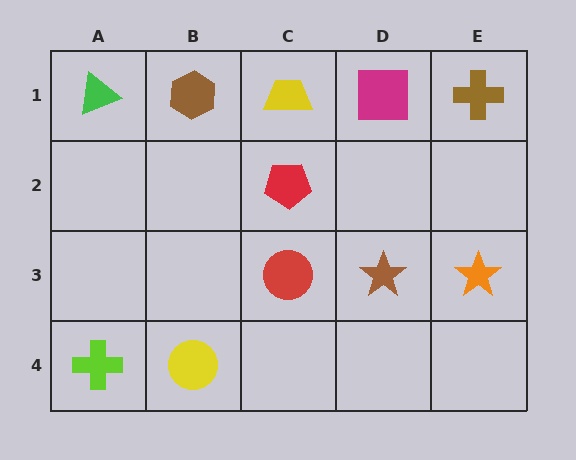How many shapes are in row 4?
2 shapes.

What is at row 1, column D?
A magenta square.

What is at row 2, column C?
A red pentagon.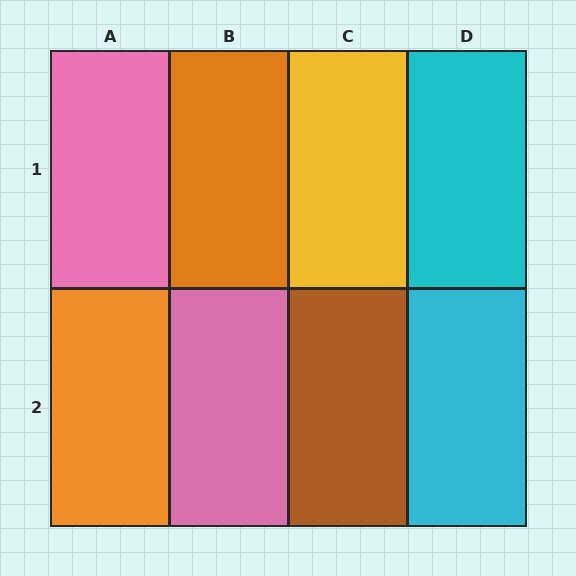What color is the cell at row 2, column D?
Cyan.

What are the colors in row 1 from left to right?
Pink, orange, yellow, cyan.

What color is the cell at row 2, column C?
Brown.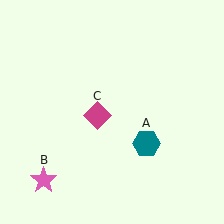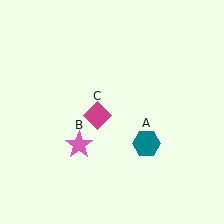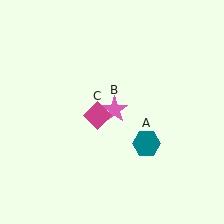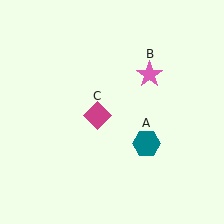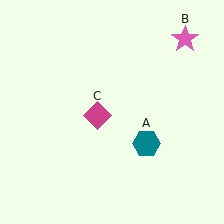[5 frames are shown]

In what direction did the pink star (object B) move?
The pink star (object B) moved up and to the right.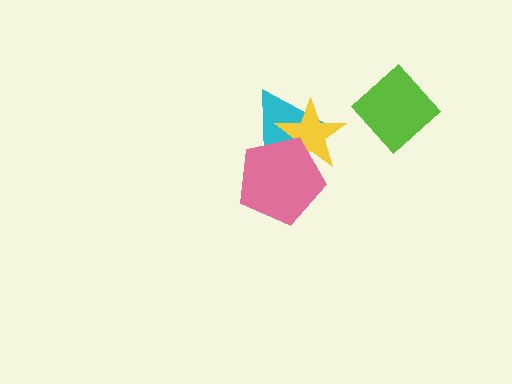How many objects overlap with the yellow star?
2 objects overlap with the yellow star.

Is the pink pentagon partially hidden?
No, no other shape covers it.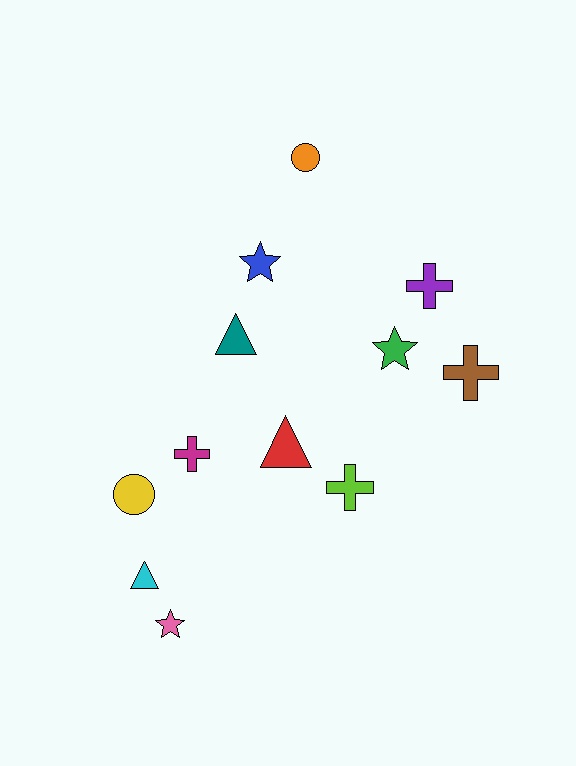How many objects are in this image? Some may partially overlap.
There are 12 objects.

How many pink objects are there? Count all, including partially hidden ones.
There is 1 pink object.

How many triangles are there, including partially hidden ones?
There are 3 triangles.